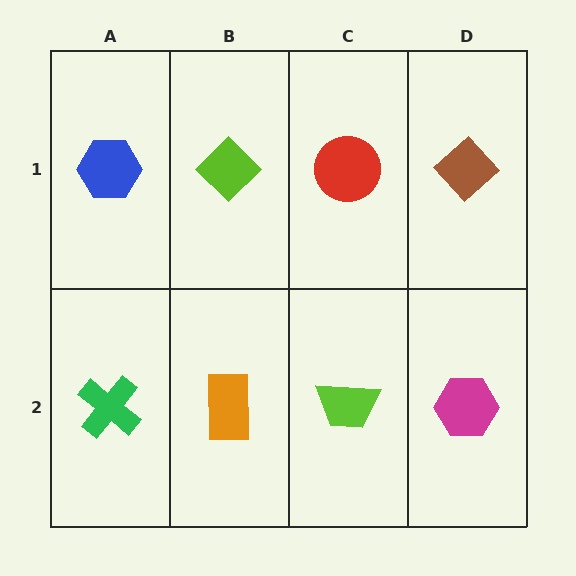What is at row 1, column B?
A lime diamond.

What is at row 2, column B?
An orange rectangle.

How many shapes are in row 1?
4 shapes.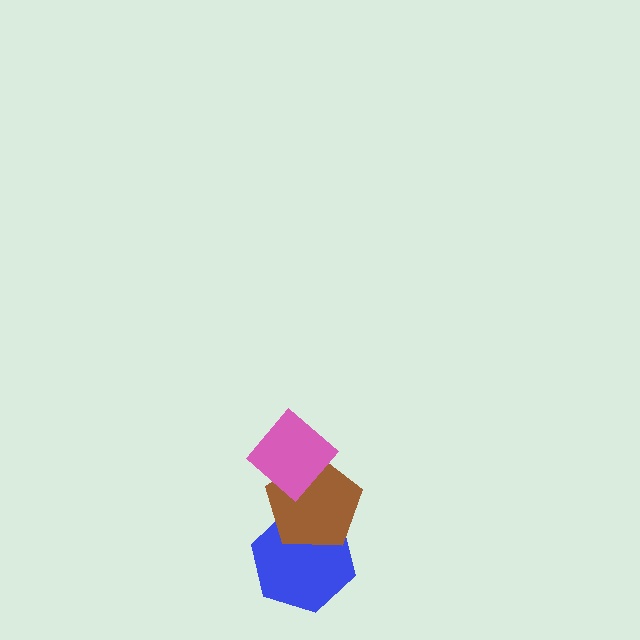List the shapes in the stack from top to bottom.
From top to bottom: the pink diamond, the brown pentagon, the blue hexagon.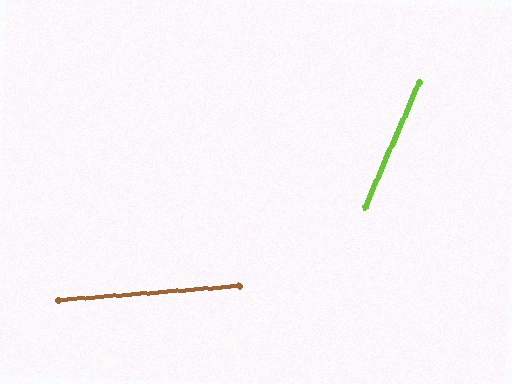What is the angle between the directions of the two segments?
Approximately 62 degrees.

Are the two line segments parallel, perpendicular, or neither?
Neither parallel nor perpendicular — they differ by about 62°.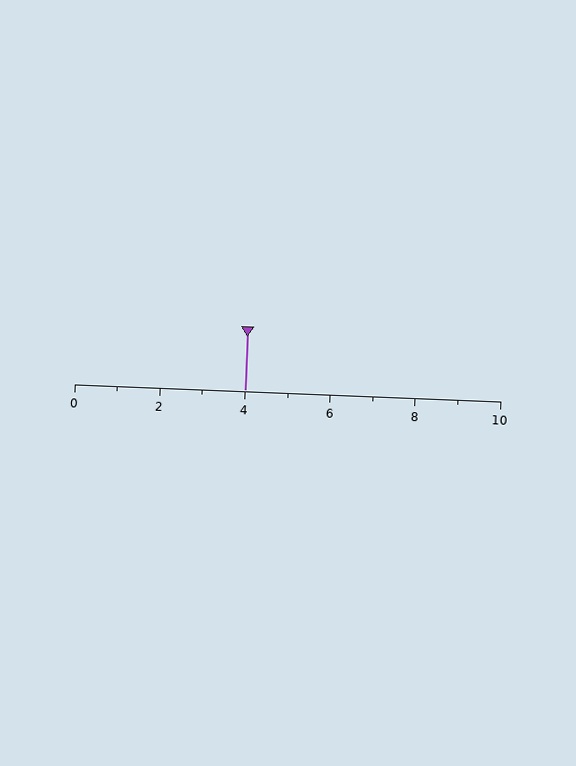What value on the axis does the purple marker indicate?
The marker indicates approximately 4.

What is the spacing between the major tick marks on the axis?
The major ticks are spaced 2 apart.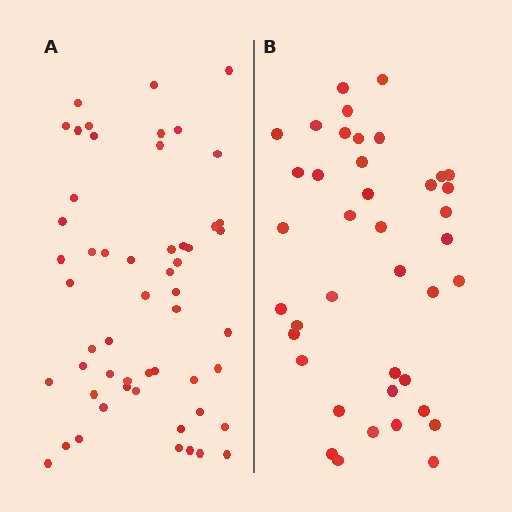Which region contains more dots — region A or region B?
Region A (the left region) has more dots.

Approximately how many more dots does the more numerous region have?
Region A has approximately 15 more dots than region B.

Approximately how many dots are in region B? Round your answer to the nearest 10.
About 40 dots.